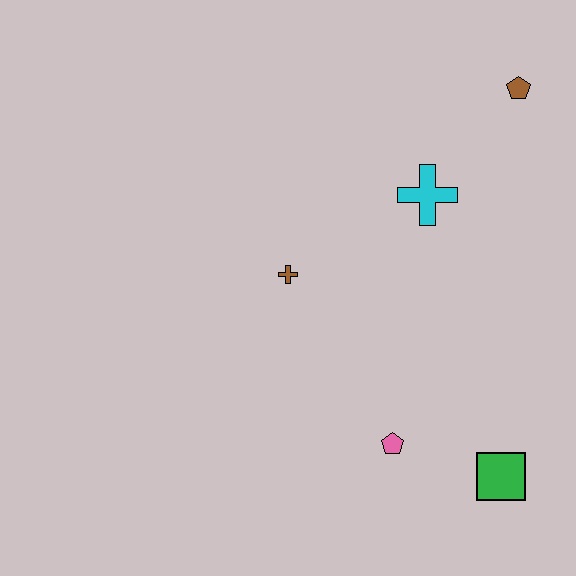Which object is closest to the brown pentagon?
The cyan cross is closest to the brown pentagon.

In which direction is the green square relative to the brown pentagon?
The green square is below the brown pentagon.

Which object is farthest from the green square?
The brown pentagon is farthest from the green square.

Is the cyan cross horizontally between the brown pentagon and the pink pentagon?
Yes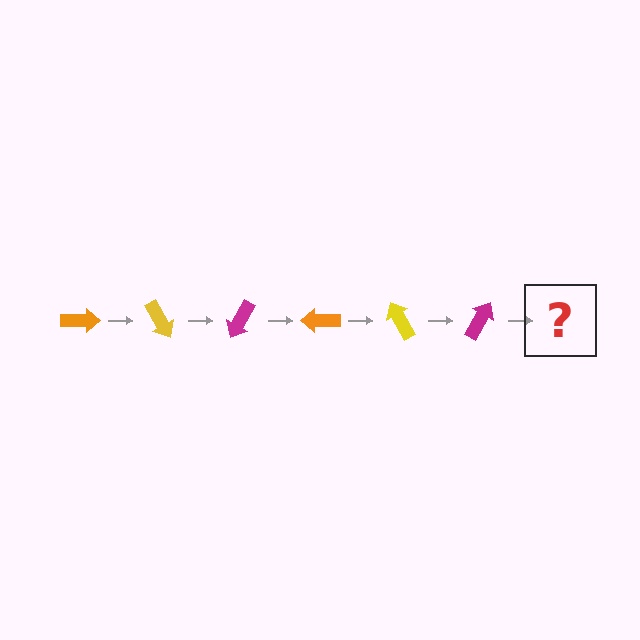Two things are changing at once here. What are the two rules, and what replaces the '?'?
The two rules are that it rotates 60 degrees each step and the color cycles through orange, yellow, and magenta. The '?' should be an orange arrow, rotated 360 degrees from the start.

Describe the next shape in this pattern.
It should be an orange arrow, rotated 360 degrees from the start.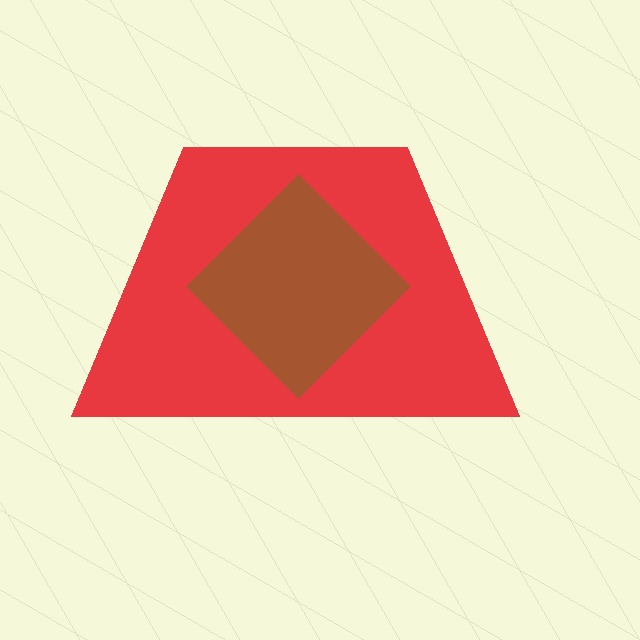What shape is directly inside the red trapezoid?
The brown diamond.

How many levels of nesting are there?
2.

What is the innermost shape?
The brown diamond.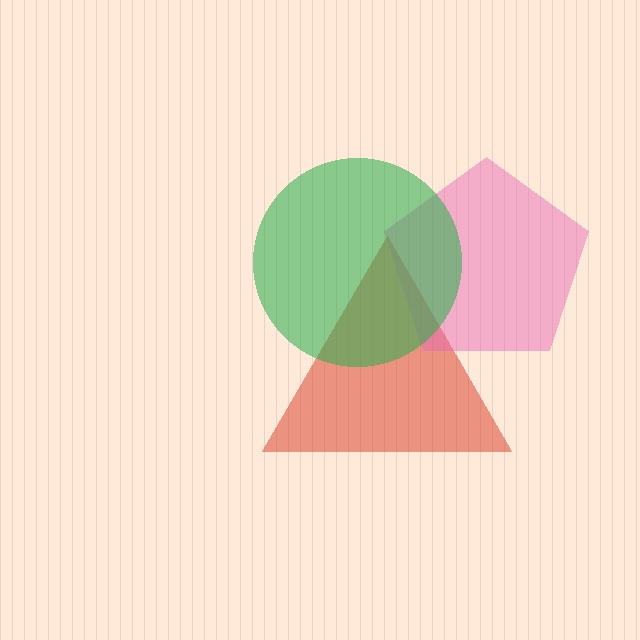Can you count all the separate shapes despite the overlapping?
Yes, there are 3 separate shapes.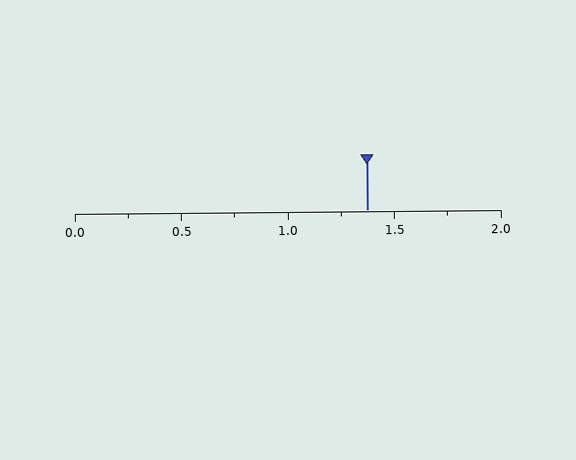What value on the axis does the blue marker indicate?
The marker indicates approximately 1.38.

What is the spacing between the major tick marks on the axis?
The major ticks are spaced 0.5 apart.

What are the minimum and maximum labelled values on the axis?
The axis runs from 0.0 to 2.0.